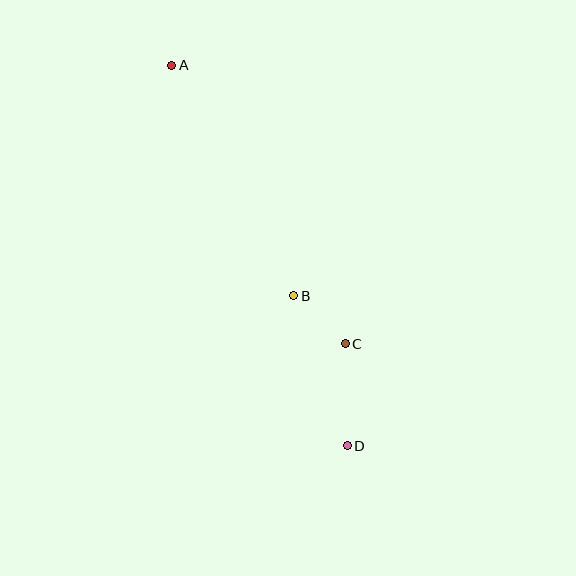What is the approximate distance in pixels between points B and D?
The distance between B and D is approximately 159 pixels.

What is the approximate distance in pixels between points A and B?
The distance between A and B is approximately 261 pixels.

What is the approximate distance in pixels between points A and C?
The distance between A and C is approximately 328 pixels.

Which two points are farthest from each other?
Points A and D are farthest from each other.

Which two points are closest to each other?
Points B and C are closest to each other.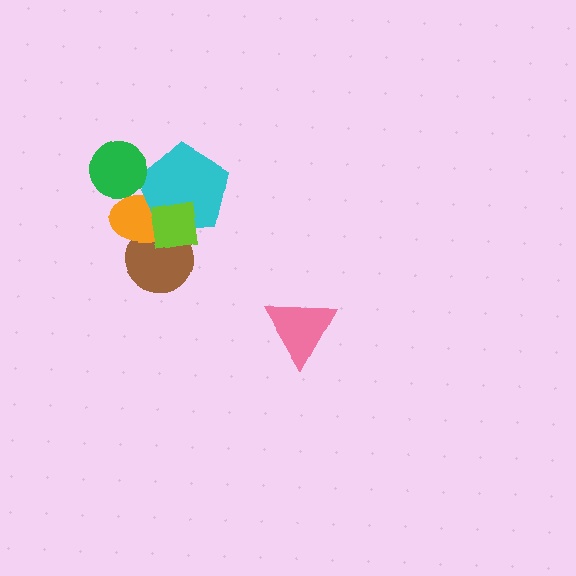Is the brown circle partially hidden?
Yes, it is partially covered by another shape.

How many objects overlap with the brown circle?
3 objects overlap with the brown circle.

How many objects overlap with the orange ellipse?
4 objects overlap with the orange ellipse.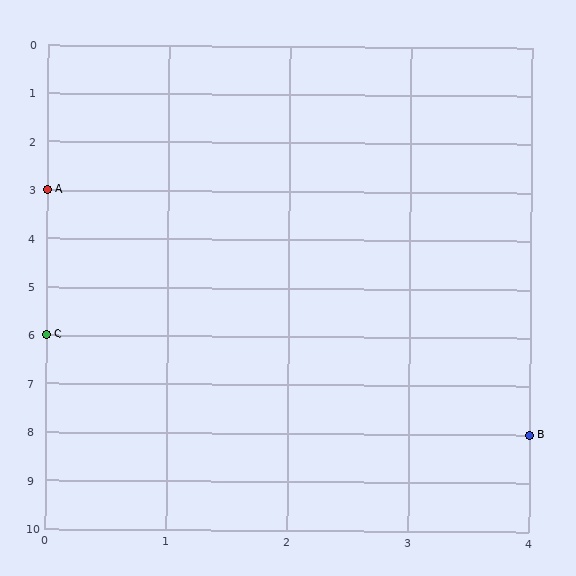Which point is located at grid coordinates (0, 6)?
Point C is at (0, 6).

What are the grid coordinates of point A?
Point A is at grid coordinates (0, 3).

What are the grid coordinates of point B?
Point B is at grid coordinates (4, 8).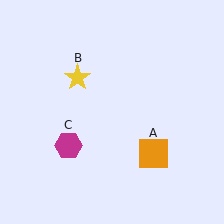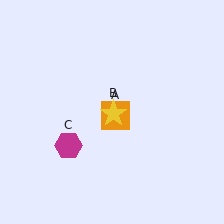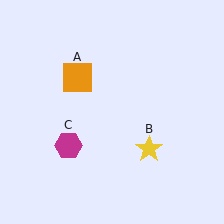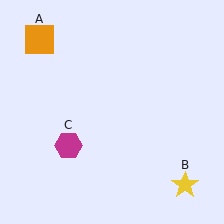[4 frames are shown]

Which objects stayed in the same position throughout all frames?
Magenta hexagon (object C) remained stationary.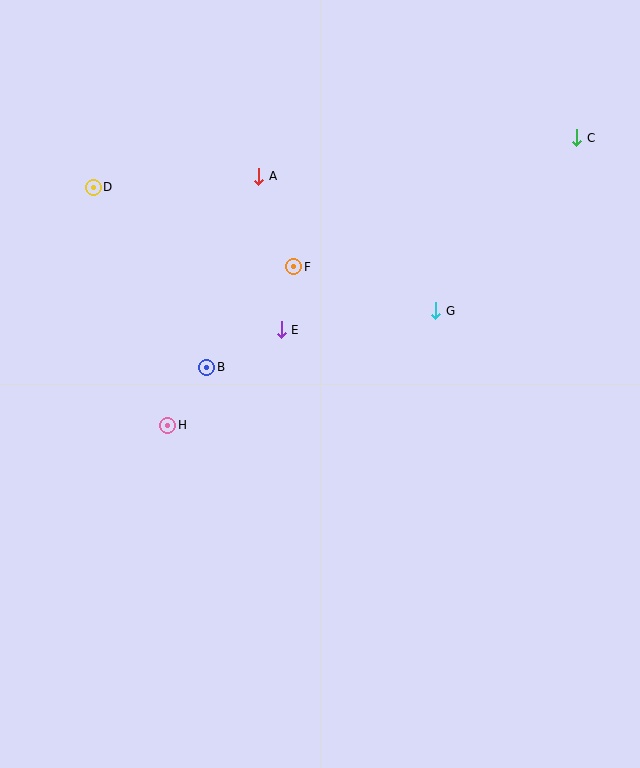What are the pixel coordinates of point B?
Point B is at (207, 367).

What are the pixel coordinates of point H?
Point H is at (168, 425).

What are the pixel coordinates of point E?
Point E is at (281, 330).